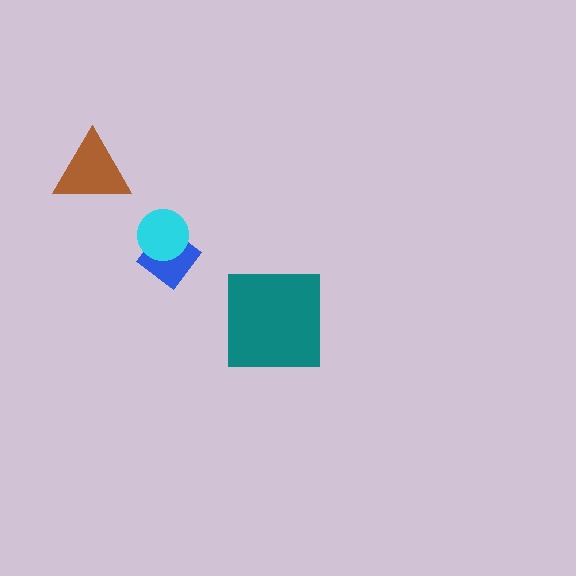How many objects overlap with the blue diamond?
1 object overlaps with the blue diamond.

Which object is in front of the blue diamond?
The cyan circle is in front of the blue diamond.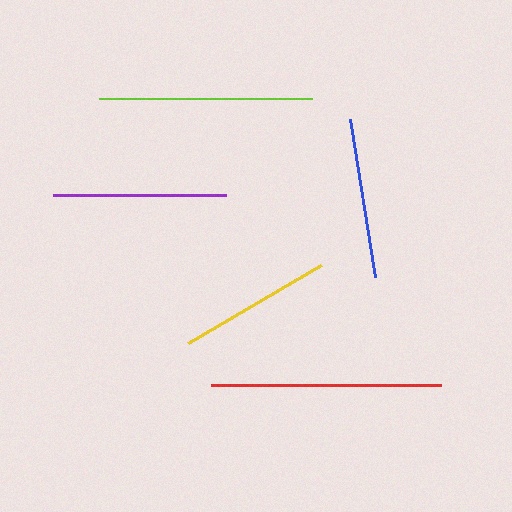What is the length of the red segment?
The red segment is approximately 229 pixels long.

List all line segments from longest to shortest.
From longest to shortest: red, lime, purple, blue, yellow.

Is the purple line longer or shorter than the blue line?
The purple line is longer than the blue line.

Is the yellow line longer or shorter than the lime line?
The lime line is longer than the yellow line.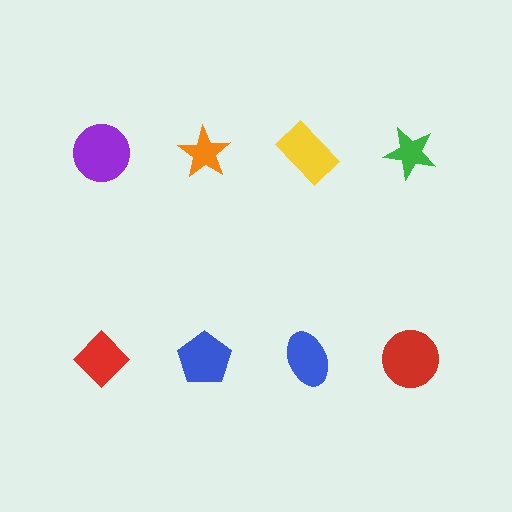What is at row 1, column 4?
A green star.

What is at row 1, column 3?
A yellow rectangle.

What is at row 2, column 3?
A blue ellipse.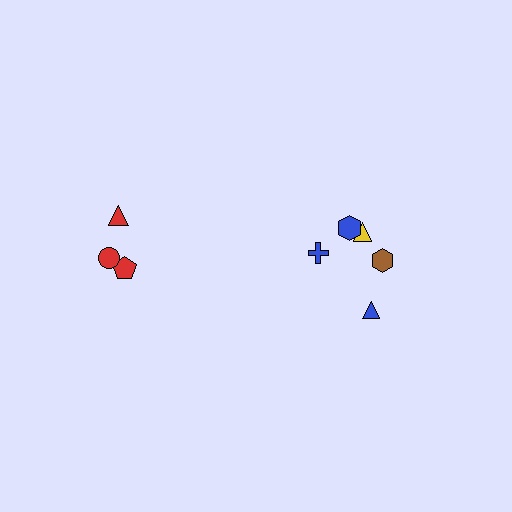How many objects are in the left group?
There are 3 objects.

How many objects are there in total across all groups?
There are 8 objects.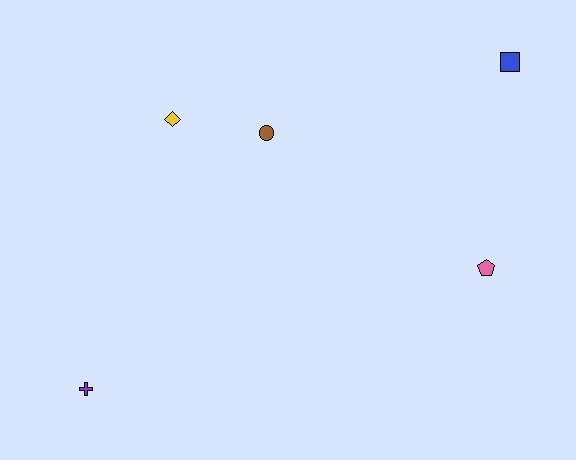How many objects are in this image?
There are 5 objects.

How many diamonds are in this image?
There is 1 diamond.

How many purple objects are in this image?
There is 1 purple object.